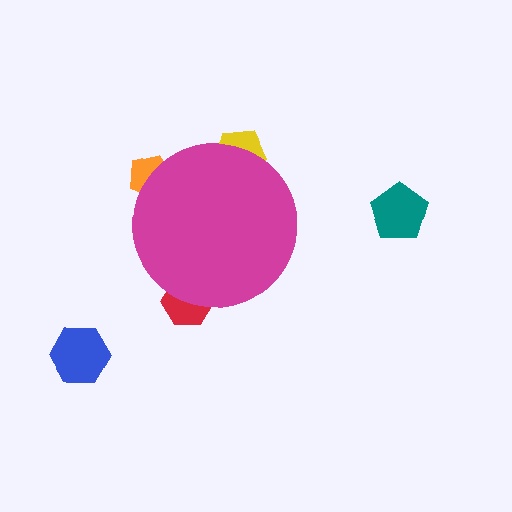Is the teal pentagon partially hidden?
No, the teal pentagon is fully visible.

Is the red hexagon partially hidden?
Yes, the red hexagon is partially hidden behind the magenta circle.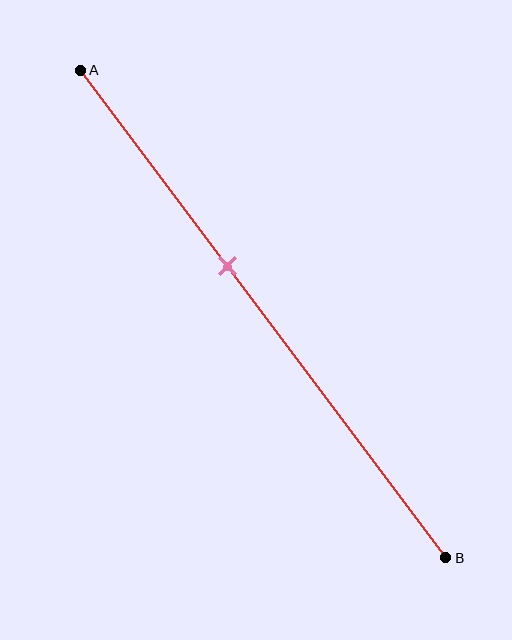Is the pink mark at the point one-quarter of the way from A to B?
No, the mark is at about 40% from A, not at the 25% one-quarter point.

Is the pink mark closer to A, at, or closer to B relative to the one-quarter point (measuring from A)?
The pink mark is closer to point B than the one-quarter point of segment AB.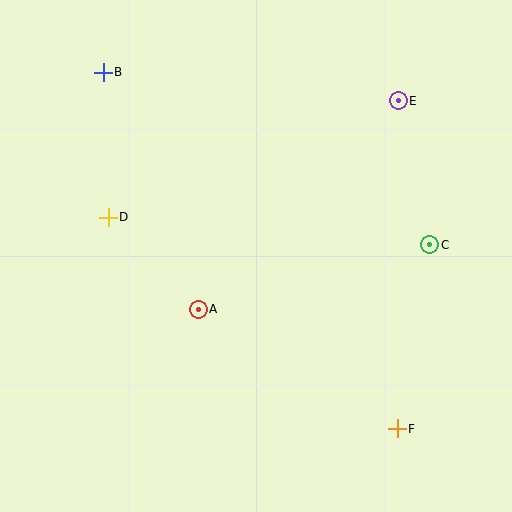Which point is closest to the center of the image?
Point A at (198, 309) is closest to the center.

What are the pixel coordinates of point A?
Point A is at (198, 309).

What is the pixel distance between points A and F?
The distance between A and F is 232 pixels.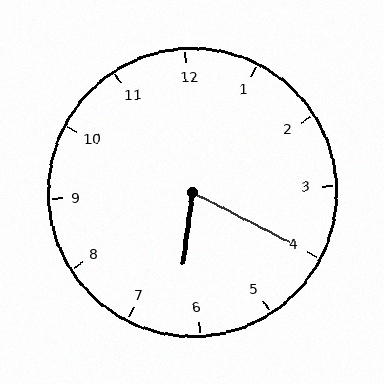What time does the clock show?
6:20.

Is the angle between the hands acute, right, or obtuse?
It is acute.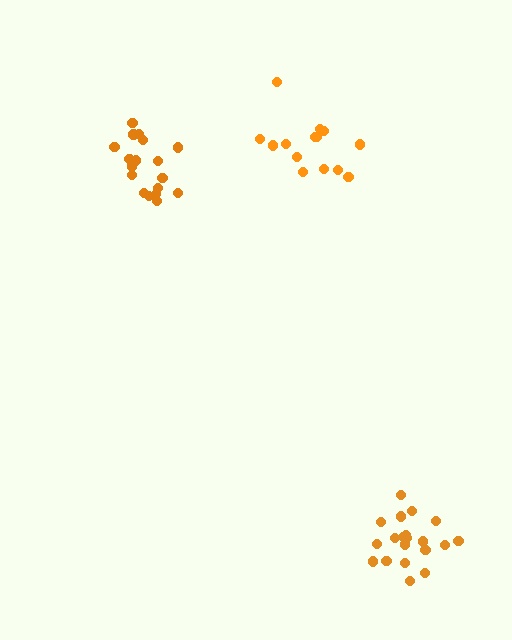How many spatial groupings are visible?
There are 3 spatial groupings.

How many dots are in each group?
Group 1: 20 dots, Group 2: 14 dots, Group 3: 18 dots (52 total).